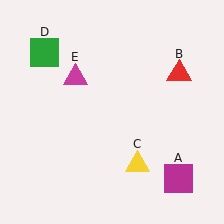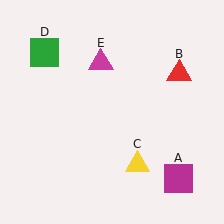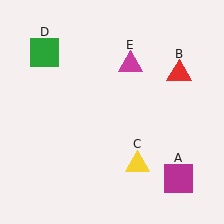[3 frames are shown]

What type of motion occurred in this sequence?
The magenta triangle (object E) rotated clockwise around the center of the scene.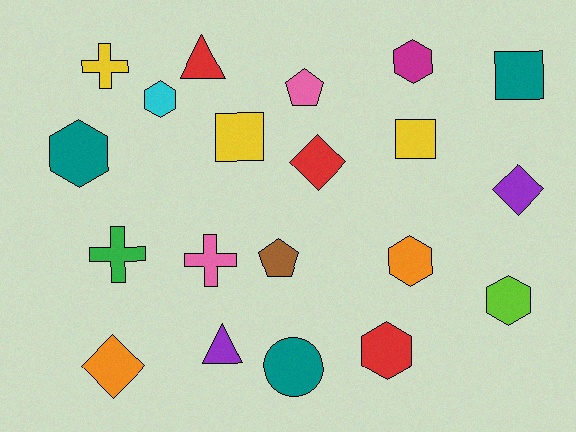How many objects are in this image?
There are 20 objects.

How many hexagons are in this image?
There are 6 hexagons.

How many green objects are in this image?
There is 1 green object.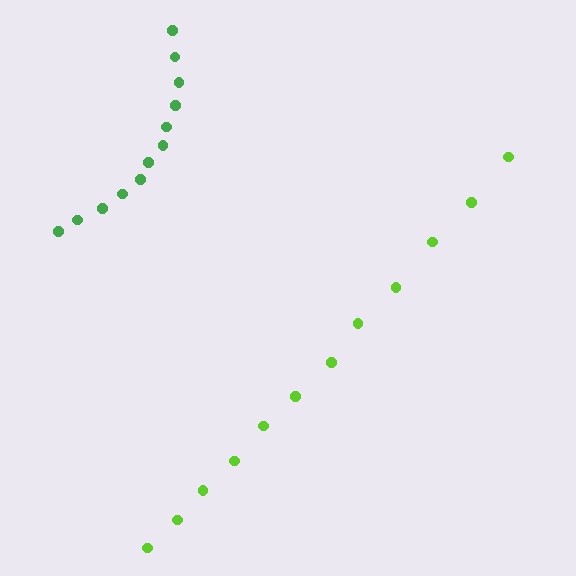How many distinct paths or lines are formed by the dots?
There are 2 distinct paths.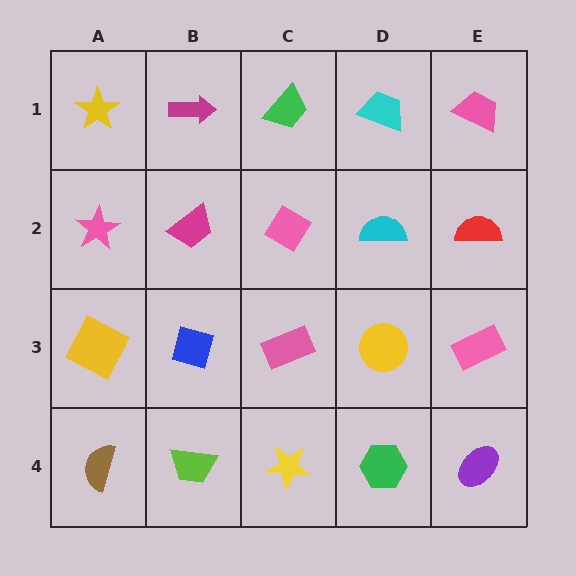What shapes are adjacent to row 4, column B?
A blue square (row 3, column B), a brown semicircle (row 4, column A), a yellow star (row 4, column C).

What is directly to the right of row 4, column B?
A yellow star.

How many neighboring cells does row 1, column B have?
3.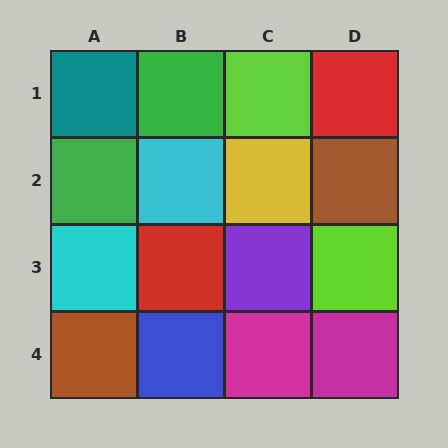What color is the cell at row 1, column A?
Teal.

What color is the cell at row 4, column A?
Brown.